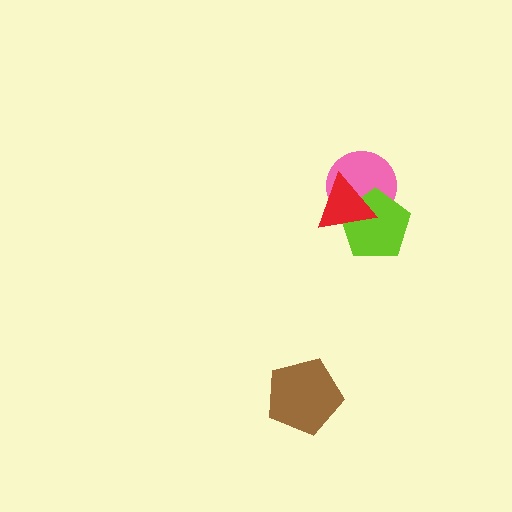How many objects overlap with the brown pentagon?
0 objects overlap with the brown pentagon.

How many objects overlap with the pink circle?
2 objects overlap with the pink circle.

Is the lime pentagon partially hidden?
Yes, it is partially covered by another shape.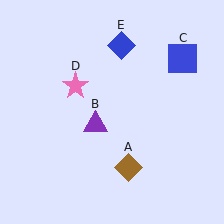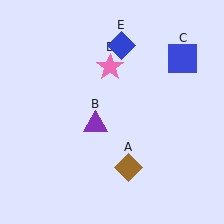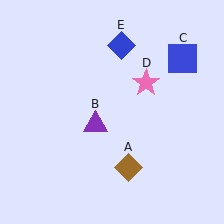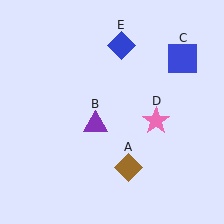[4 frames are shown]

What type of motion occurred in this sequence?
The pink star (object D) rotated clockwise around the center of the scene.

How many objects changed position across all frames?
1 object changed position: pink star (object D).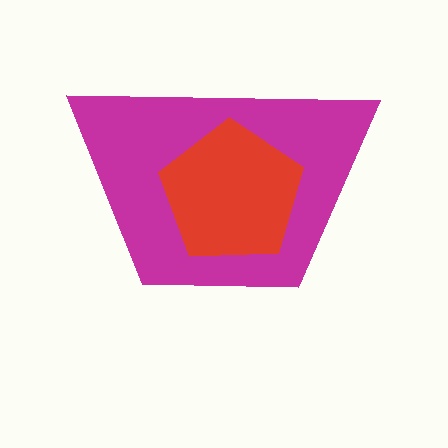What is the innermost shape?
The red pentagon.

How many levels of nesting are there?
2.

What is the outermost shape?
The magenta trapezoid.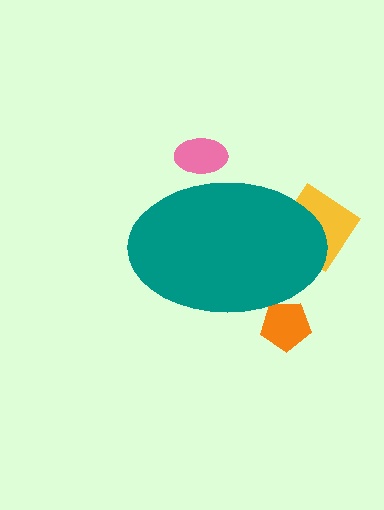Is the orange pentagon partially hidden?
Yes, the orange pentagon is partially hidden behind the teal ellipse.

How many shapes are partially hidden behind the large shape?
3 shapes are partially hidden.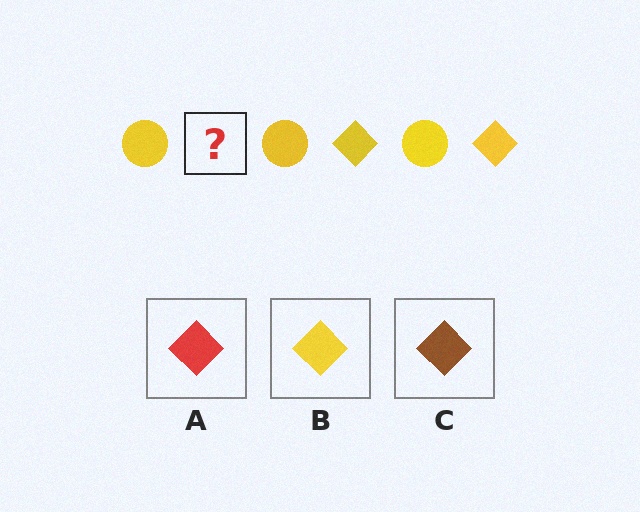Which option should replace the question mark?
Option B.